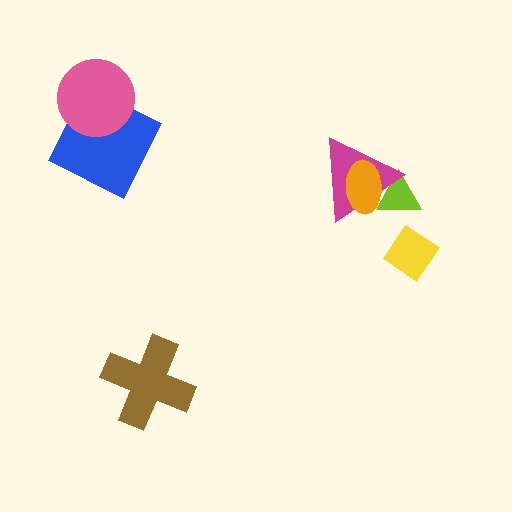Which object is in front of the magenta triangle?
The orange ellipse is in front of the magenta triangle.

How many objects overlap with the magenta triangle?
2 objects overlap with the magenta triangle.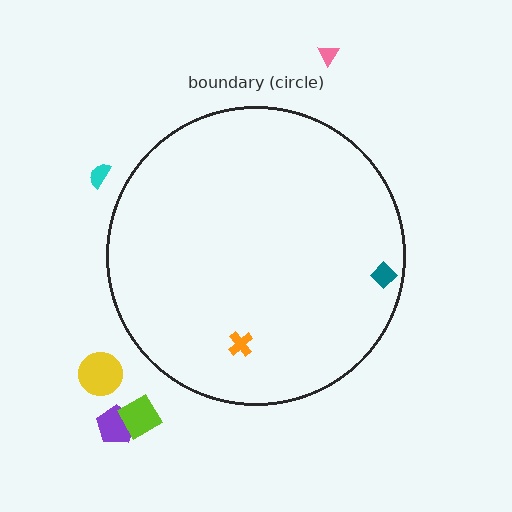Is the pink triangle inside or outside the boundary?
Outside.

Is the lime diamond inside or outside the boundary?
Outside.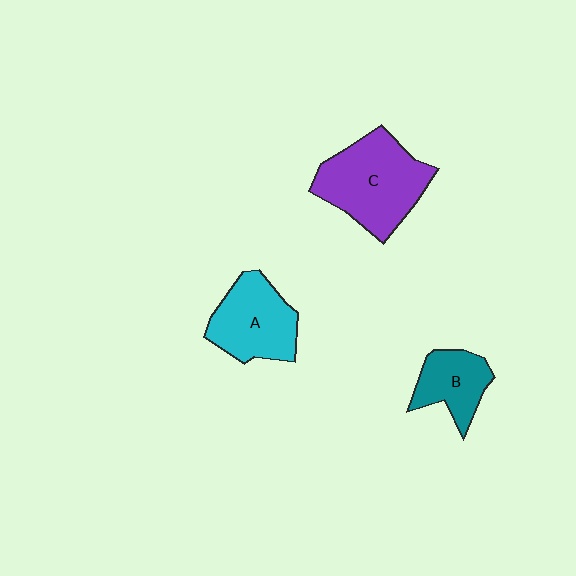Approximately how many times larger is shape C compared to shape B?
Approximately 1.9 times.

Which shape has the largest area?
Shape C (purple).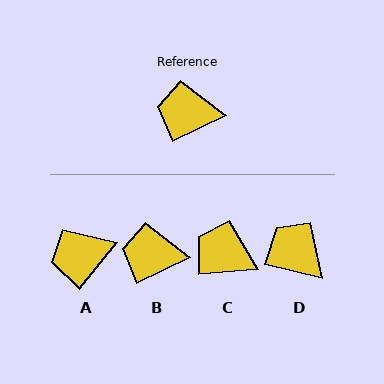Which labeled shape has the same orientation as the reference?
B.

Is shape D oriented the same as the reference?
No, it is off by about 40 degrees.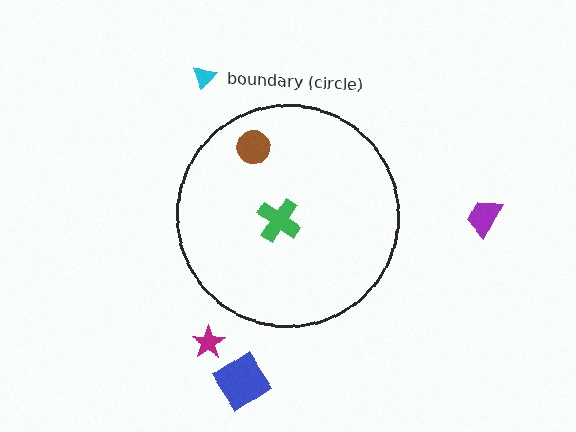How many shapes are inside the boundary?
2 inside, 4 outside.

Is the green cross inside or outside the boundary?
Inside.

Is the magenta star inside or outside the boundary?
Outside.